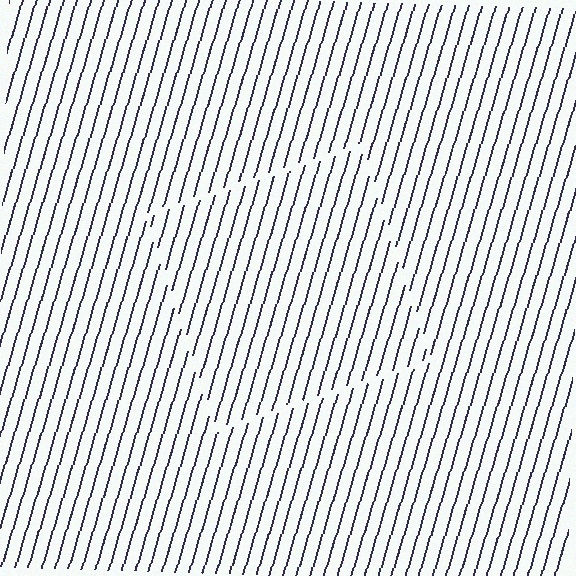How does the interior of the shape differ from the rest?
The interior of the shape contains the same grating, shifted by half a period — the contour is defined by the phase discontinuity where line-ends from the inner and outer gratings abut.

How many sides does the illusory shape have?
4 sides — the line-ends trace a square.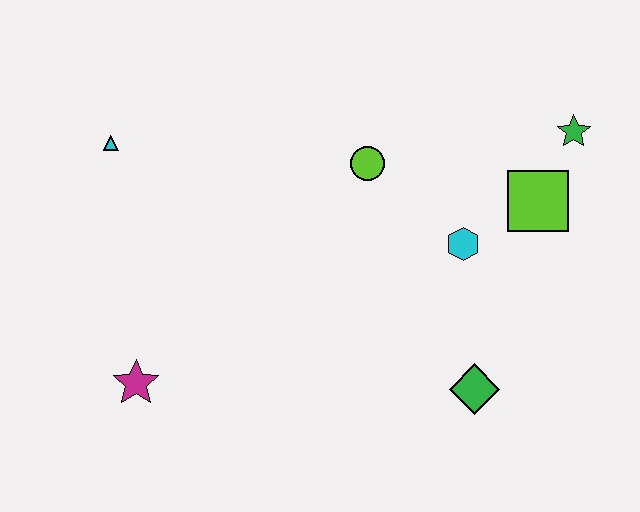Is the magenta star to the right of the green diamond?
No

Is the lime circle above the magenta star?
Yes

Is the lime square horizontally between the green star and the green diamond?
Yes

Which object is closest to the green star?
The lime square is closest to the green star.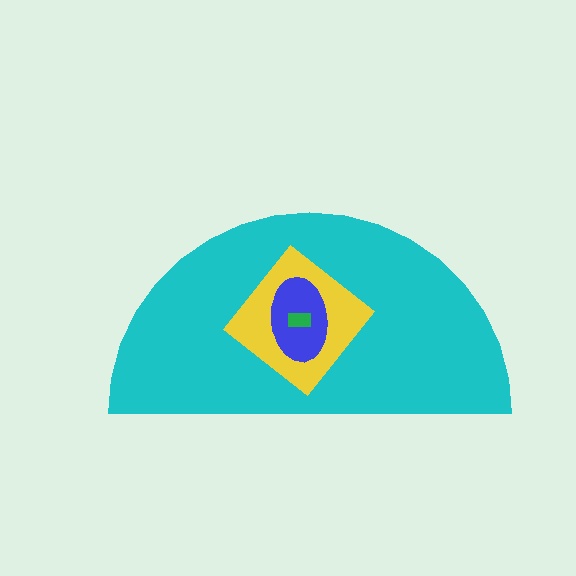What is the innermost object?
The green rectangle.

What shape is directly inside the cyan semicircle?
The yellow diamond.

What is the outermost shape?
The cyan semicircle.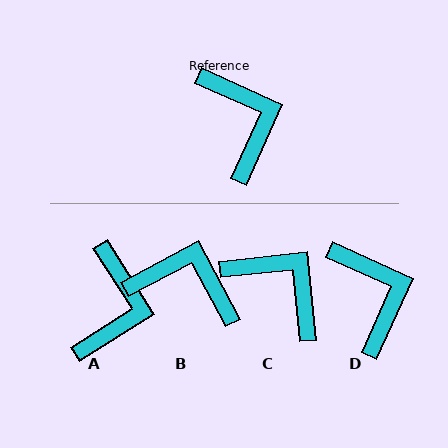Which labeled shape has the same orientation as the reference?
D.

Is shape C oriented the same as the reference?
No, it is off by about 30 degrees.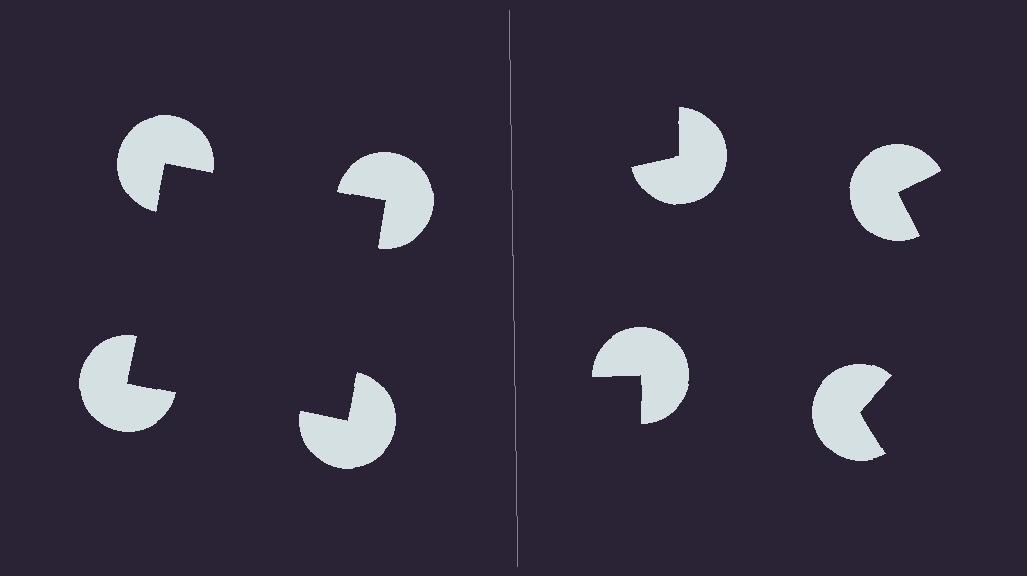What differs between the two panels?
The pac-man discs are positioned identically on both sides; only the wedge orientations differ. On the left they align to a square; on the right they are misaligned.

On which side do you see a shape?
An illusory square appears on the left side. On the right side the wedge cuts are rotated, so no coherent shape forms.